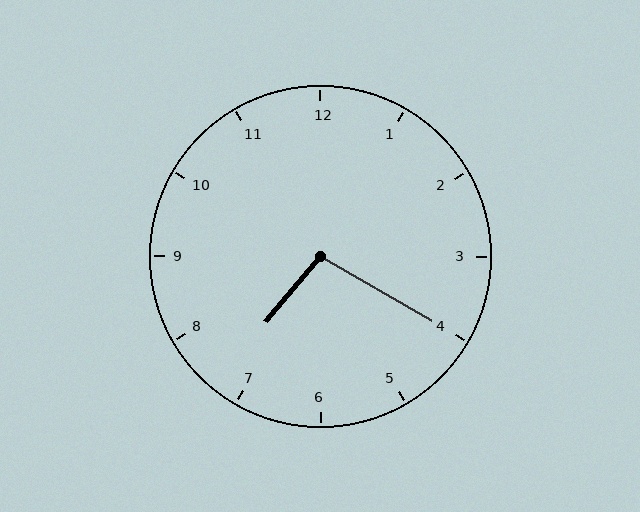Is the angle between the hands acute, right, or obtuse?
It is obtuse.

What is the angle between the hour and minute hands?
Approximately 100 degrees.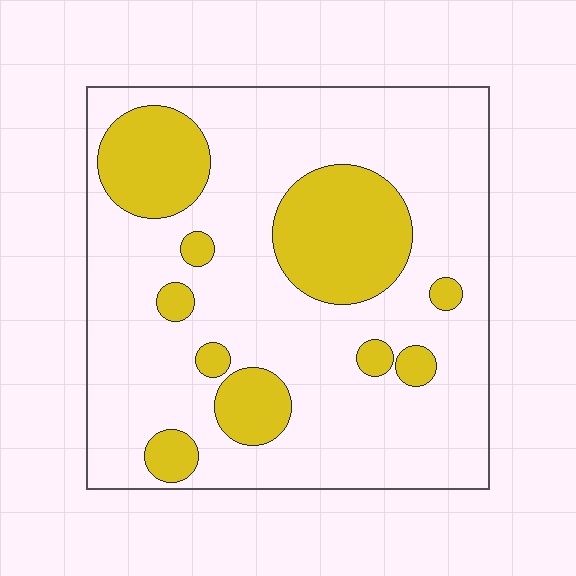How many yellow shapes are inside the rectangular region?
10.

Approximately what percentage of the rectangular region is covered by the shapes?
Approximately 25%.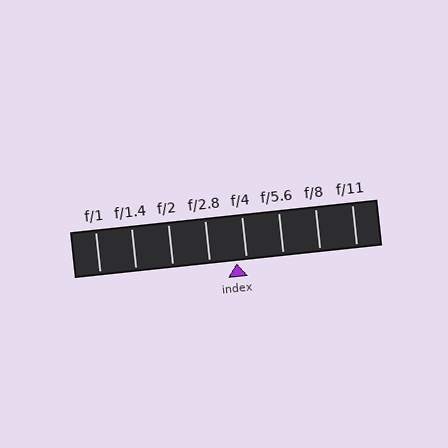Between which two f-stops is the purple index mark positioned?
The index mark is between f/2.8 and f/4.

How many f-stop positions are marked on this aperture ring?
There are 8 f-stop positions marked.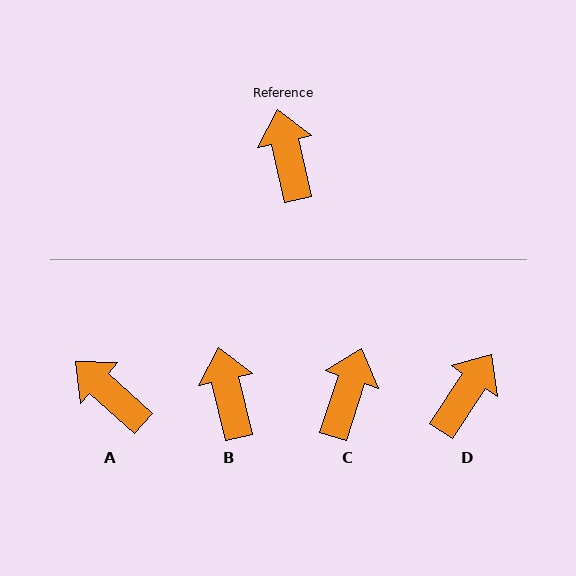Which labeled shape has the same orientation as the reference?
B.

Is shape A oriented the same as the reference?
No, it is off by about 35 degrees.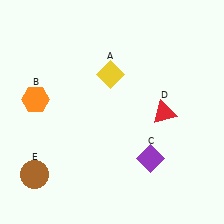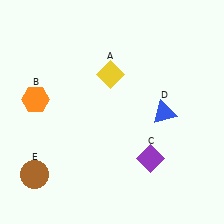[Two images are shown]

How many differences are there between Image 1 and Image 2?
There is 1 difference between the two images.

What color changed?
The triangle (D) changed from red in Image 1 to blue in Image 2.